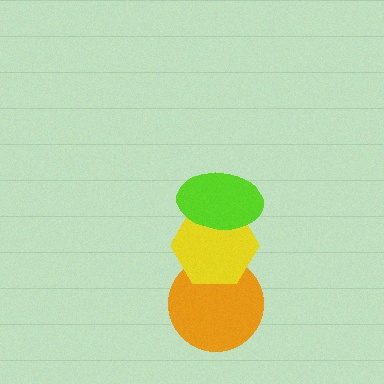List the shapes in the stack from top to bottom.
From top to bottom: the lime ellipse, the yellow hexagon, the orange circle.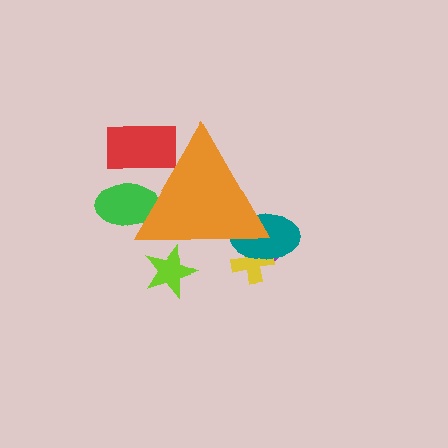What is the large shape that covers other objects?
An orange triangle.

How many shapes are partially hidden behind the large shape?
6 shapes are partially hidden.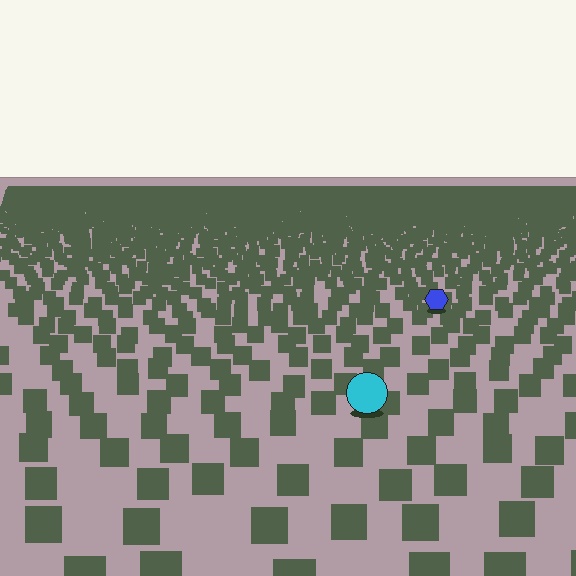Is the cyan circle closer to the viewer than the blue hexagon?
Yes. The cyan circle is closer — you can tell from the texture gradient: the ground texture is coarser near it.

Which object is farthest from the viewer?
The blue hexagon is farthest from the viewer. It appears smaller and the ground texture around it is denser.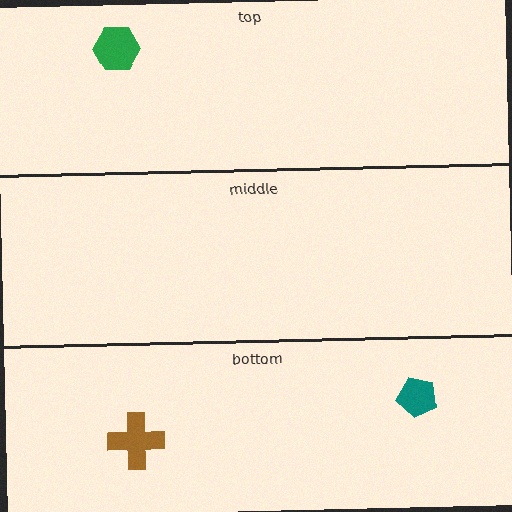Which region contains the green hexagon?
The top region.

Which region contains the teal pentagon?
The bottom region.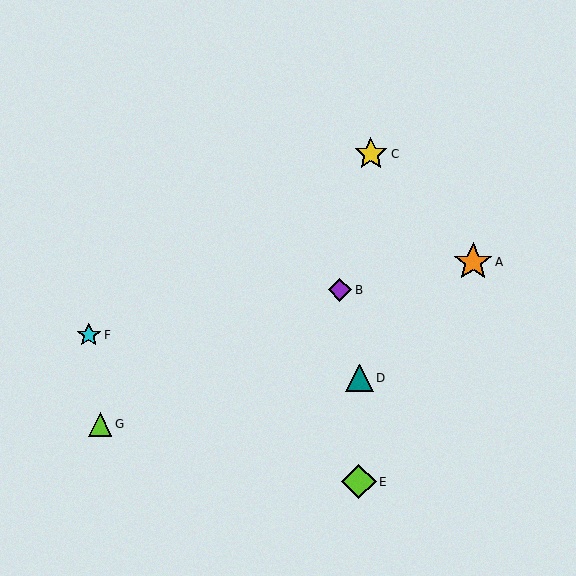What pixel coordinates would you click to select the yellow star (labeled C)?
Click at (371, 154) to select the yellow star C.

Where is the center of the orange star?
The center of the orange star is at (473, 263).